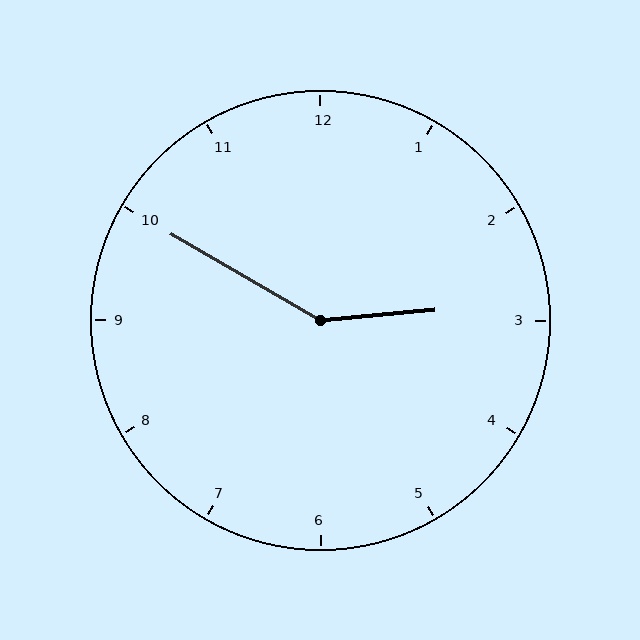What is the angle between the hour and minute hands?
Approximately 145 degrees.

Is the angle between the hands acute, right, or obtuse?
It is obtuse.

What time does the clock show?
2:50.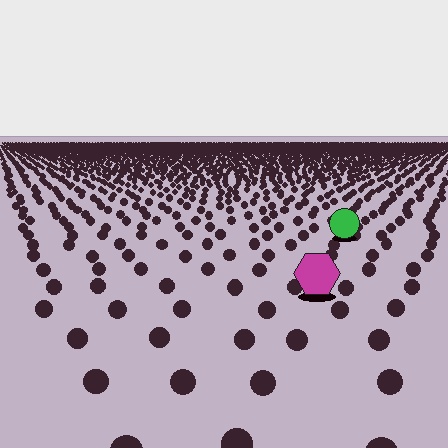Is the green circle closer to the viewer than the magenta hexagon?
No. The magenta hexagon is closer — you can tell from the texture gradient: the ground texture is coarser near it.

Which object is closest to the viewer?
The magenta hexagon is closest. The texture marks near it are larger and more spread out.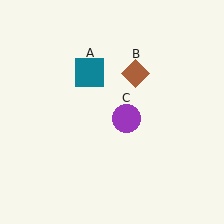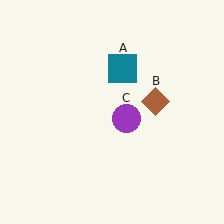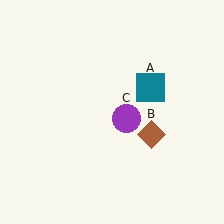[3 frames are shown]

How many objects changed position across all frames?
2 objects changed position: teal square (object A), brown diamond (object B).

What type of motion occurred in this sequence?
The teal square (object A), brown diamond (object B) rotated clockwise around the center of the scene.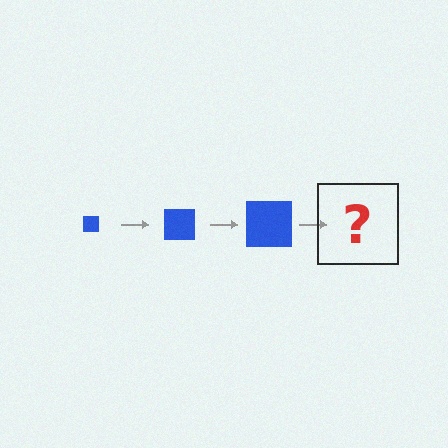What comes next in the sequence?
The next element should be a blue square, larger than the previous one.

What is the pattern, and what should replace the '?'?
The pattern is that the square gets progressively larger each step. The '?' should be a blue square, larger than the previous one.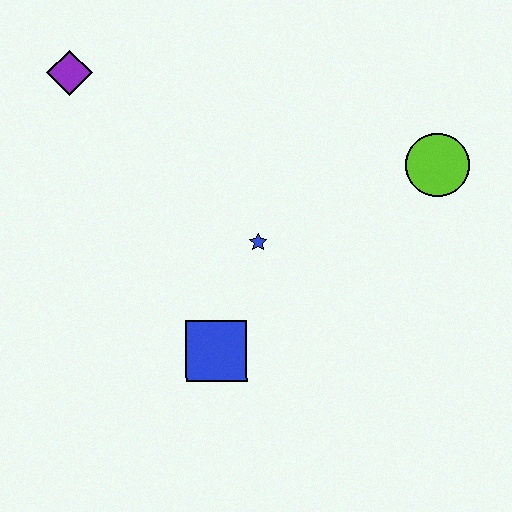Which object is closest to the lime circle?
The blue star is closest to the lime circle.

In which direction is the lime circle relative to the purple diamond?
The lime circle is to the right of the purple diamond.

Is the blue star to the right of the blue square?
Yes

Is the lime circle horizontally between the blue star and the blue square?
No